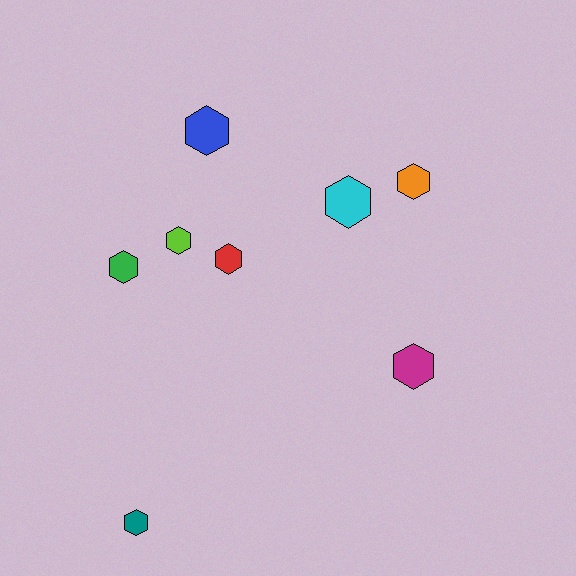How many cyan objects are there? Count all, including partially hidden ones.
There is 1 cyan object.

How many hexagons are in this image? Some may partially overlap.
There are 8 hexagons.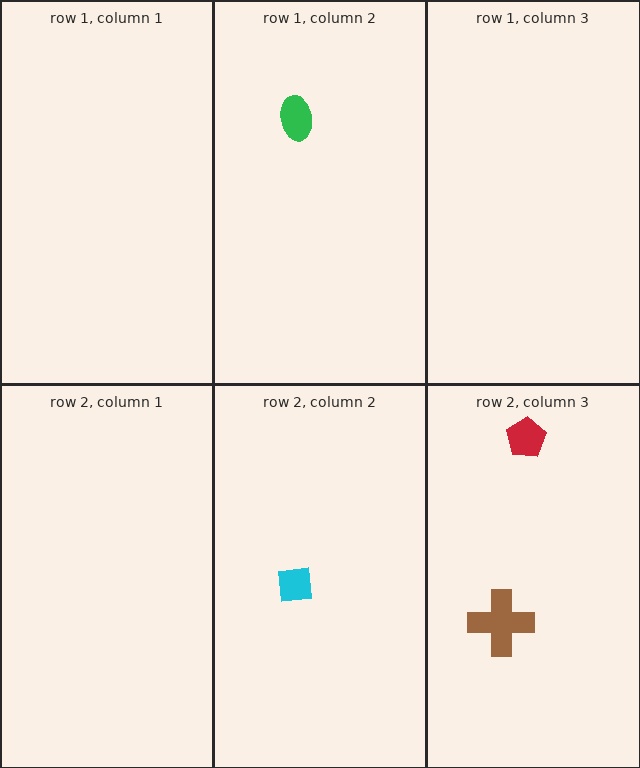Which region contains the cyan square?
The row 2, column 2 region.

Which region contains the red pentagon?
The row 2, column 3 region.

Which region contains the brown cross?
The row 2, column 3 region.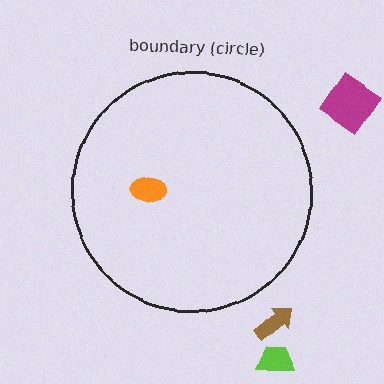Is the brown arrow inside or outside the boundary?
Outside.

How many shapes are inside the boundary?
1 inside, 3 outside.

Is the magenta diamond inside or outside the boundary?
Outside.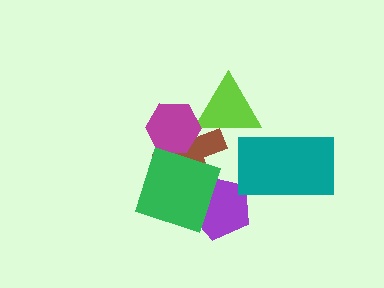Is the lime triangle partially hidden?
Yes, it is partially covered by another shape.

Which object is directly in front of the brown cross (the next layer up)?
The lime triangle is directly in front of the brown cross.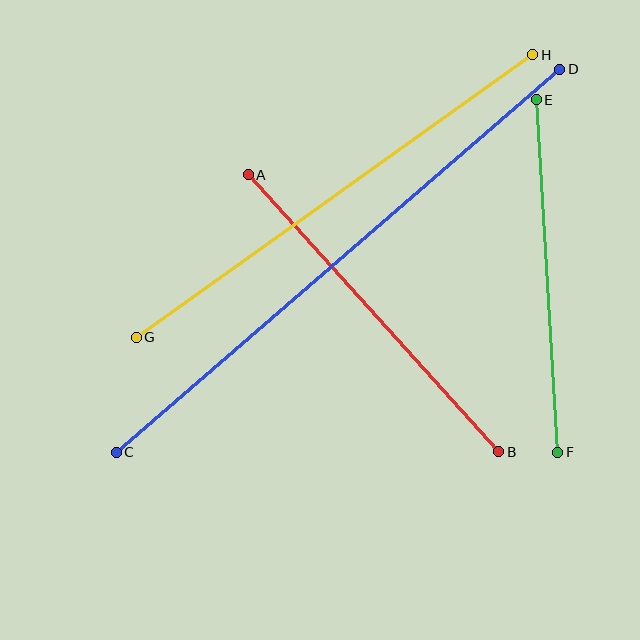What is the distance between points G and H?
The distance is approximately 487 pixels.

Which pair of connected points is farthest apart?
Points C and D are farthest apart.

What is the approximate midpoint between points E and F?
The midpoint is at approximately (547, 276) pixels.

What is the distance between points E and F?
The distance is approximately 353 pixels.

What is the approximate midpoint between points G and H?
The midpoint is at approximately (334, 196) pixels.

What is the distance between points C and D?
The distance is approximately 586 pixels.